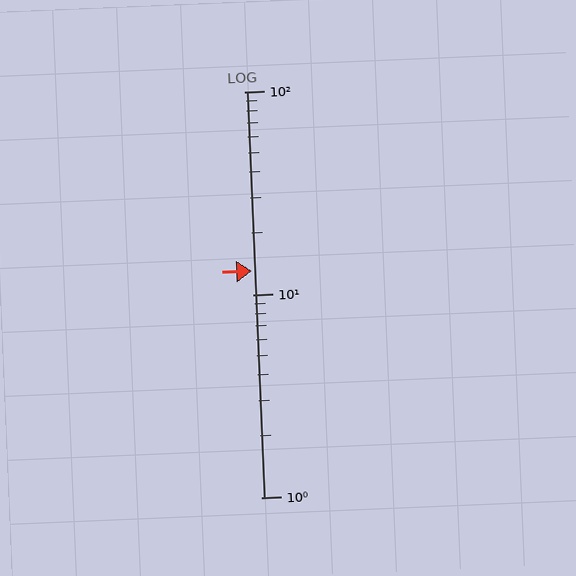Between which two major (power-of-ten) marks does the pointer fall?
The pointer is between 10 and 100.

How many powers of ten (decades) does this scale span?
The scale spans 2 decades, from 1 to 100.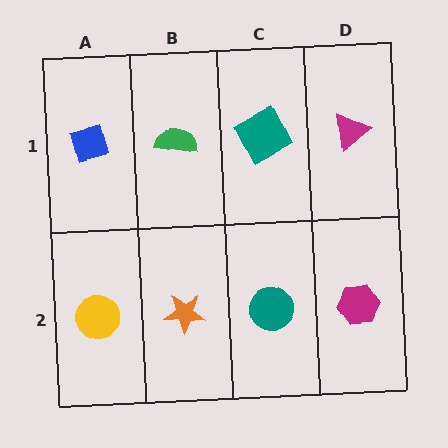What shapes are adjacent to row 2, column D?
A magenta triangle (row 1, column D), a teal circle (row 2, column C).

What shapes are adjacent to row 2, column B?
A green semicircle (row 1, column B), a yellow circle (row 2, column A), a teal circle (row 2, column C).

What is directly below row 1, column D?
A magenta hexagon.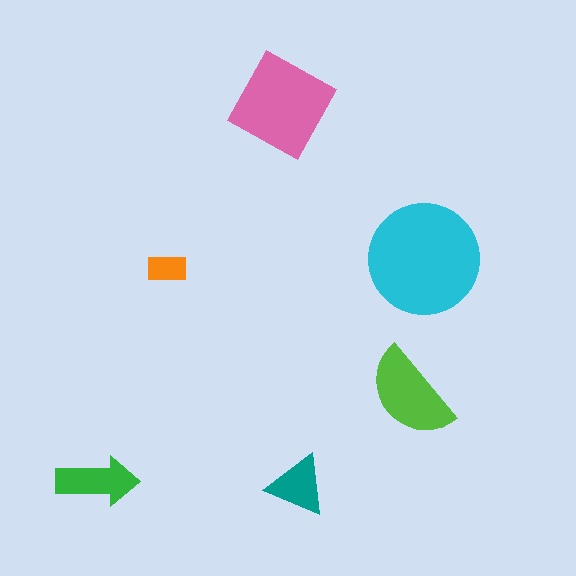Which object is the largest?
The cyan circle.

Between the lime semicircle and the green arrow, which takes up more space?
The lime semicircle.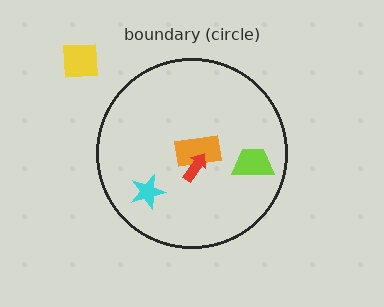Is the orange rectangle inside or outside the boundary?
Inside.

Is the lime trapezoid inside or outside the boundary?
Inside.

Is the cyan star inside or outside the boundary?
Inside.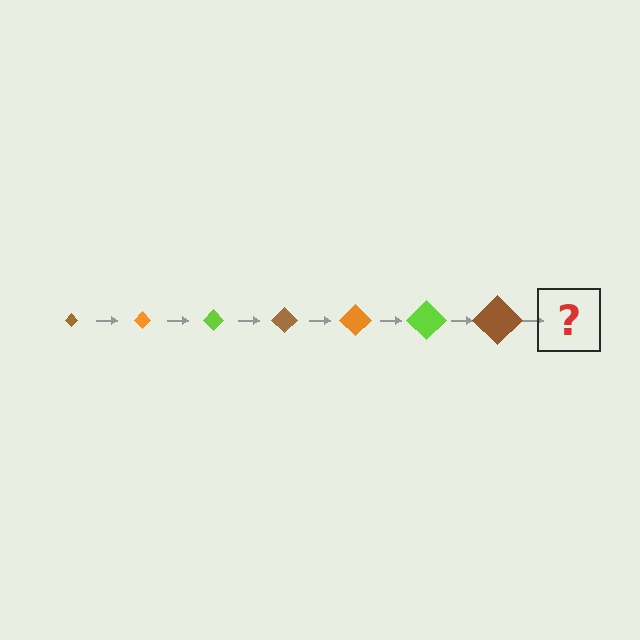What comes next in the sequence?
The next element should be an orange diamond, larger than the previous one.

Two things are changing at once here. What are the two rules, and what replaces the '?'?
The two rules are that the diamond grows larger each step and the color cycles through brown, orange, and lime. The '?' should be an orange diamond, larger than the previous one.